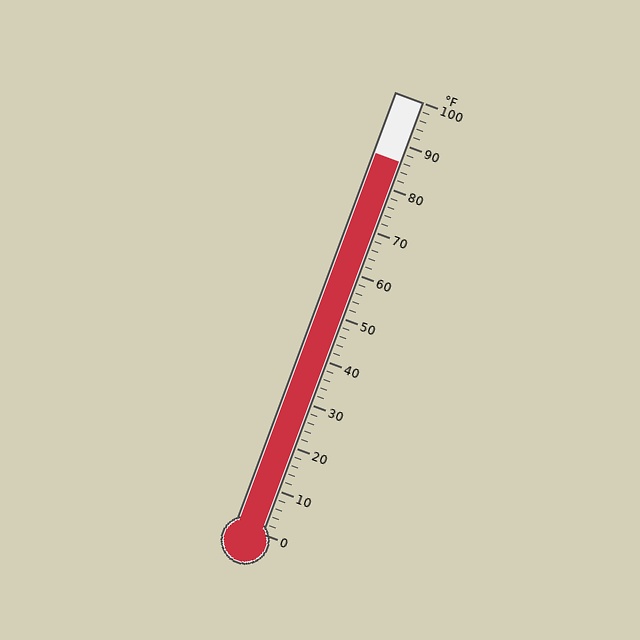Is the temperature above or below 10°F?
The temperature is above 10°F.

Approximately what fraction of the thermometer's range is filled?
The thermometer is filled to approximately 85% of its range.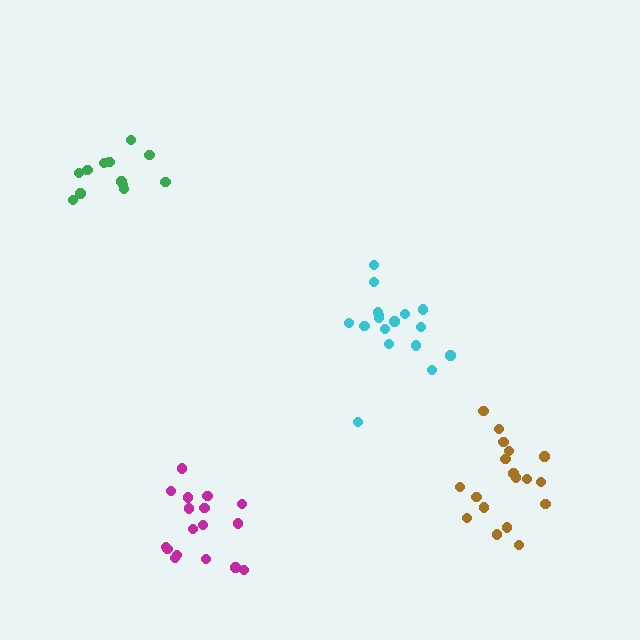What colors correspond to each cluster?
The clusters are colored: cyan, brown, magenta, green.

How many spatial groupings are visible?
There are 4 spatial groupings.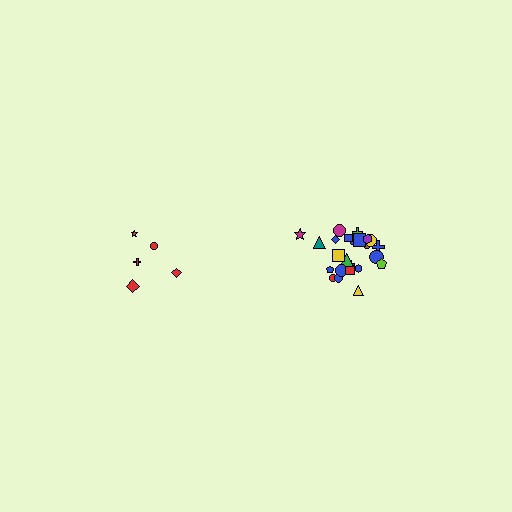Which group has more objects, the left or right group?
The right group.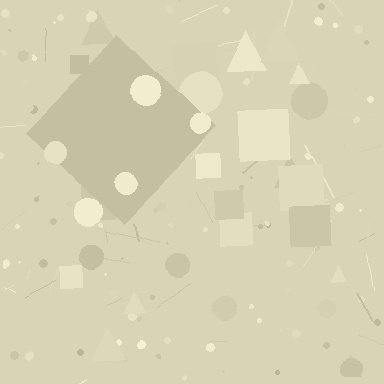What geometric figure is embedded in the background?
A diamond is embedded in the background.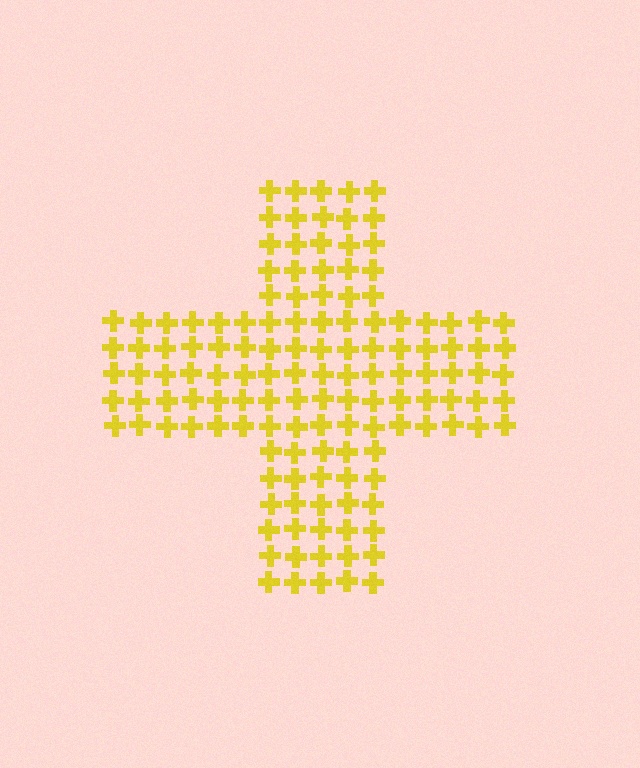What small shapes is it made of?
It is made of small crosses.